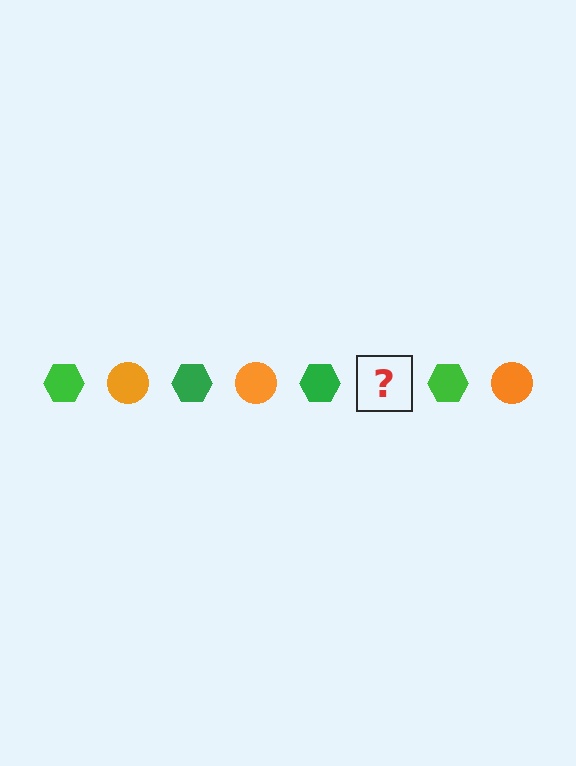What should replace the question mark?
The question mark should be replaced with an orange circle.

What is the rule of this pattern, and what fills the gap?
The rule is that the pattern alternates between green hexagon and orange circle. The gap should be filled with an orange circle.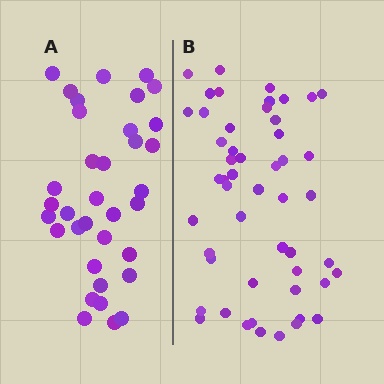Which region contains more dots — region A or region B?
Region B (the right region) has more dots.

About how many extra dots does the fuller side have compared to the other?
Region B has approximately 15 more dots than region A.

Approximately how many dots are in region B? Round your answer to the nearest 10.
About 50 dots. (The exact count is 51, which rounds to 50.)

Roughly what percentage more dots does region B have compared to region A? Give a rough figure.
About 45% more.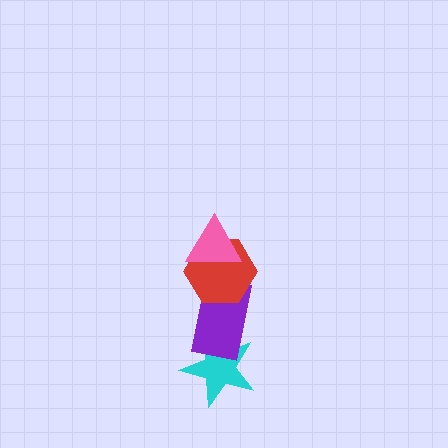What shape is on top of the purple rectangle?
The red hexagon is on top of the purple rectangle.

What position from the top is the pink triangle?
The pink triangle is 1st from the top.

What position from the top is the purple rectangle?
The purple rectangle is 3rd from the top.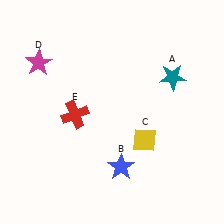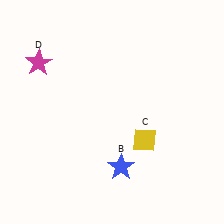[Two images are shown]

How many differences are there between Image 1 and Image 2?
There are 2 differences between the two images.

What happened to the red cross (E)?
The red cross (E) was removed in Image 2. It was in the bottom-left area of Image 1.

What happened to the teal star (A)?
The teal star (A) was removed in Image 2. It was in the top-right area of Image 1.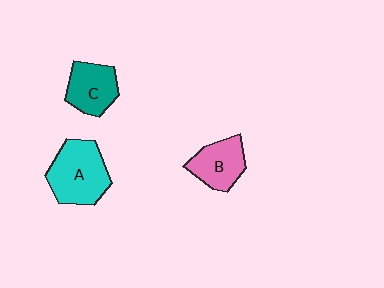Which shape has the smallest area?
Shape B (pink).